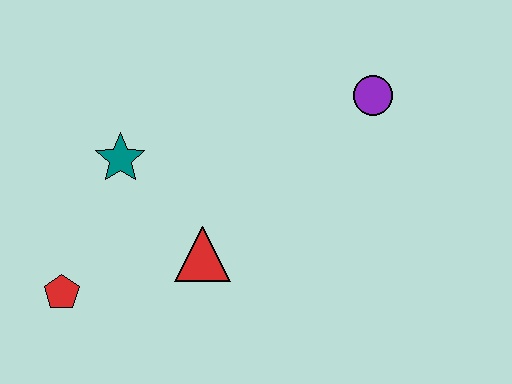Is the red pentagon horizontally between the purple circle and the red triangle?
No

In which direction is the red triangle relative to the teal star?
The red triangle is below the teal star.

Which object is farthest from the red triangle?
The purple circle is farthest from the red triangle.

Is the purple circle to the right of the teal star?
Yes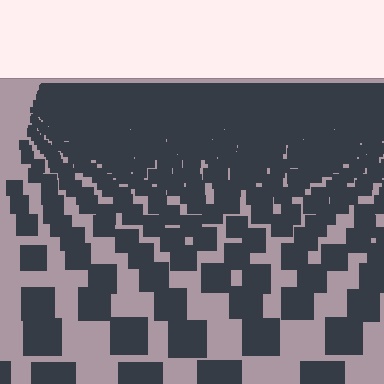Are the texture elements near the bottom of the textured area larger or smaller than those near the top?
Larger. Near the bottom, elements are closer to the viewer and appear at a bigger on-screen size.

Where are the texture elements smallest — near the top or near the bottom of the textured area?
Near the top.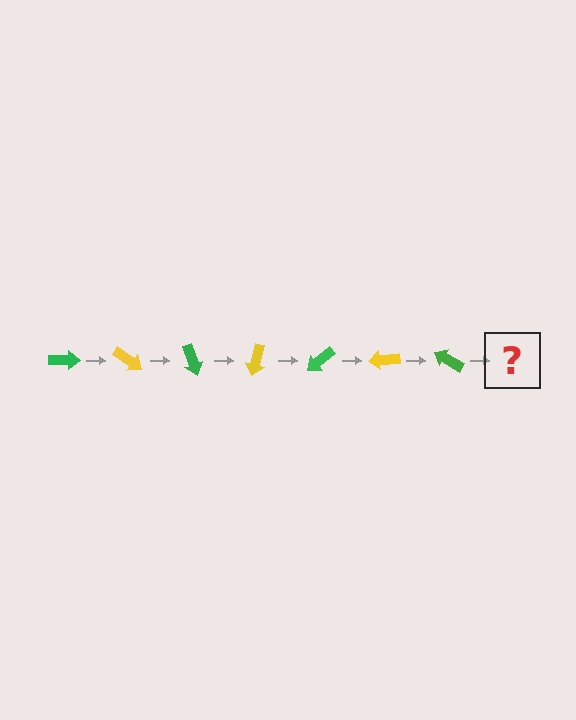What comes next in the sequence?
The next element should be a yellow arrow, rotated 245 degrees from the start.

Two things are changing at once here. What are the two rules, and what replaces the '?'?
The two rules are that it rotates 35 degrees each step and the color cycles through green and yellow. The '?' should be a yellow arrow, rotated 245 degrees from the start.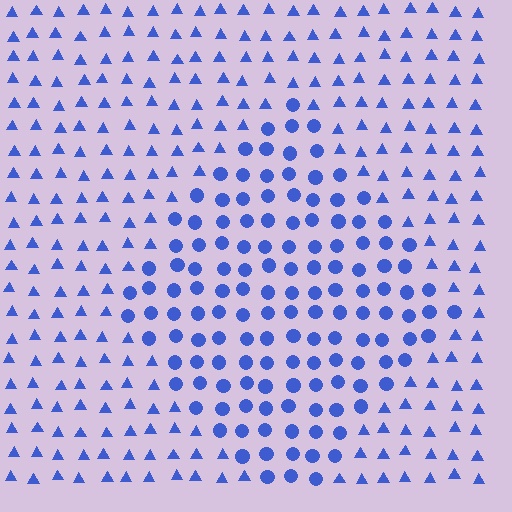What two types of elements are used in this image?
The image uses circles inside the diamond region and triangles outside it.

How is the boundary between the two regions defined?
The boundary is defined by a change in element shape: circles inside vs. triangles outside. All elements share the same color and spacing.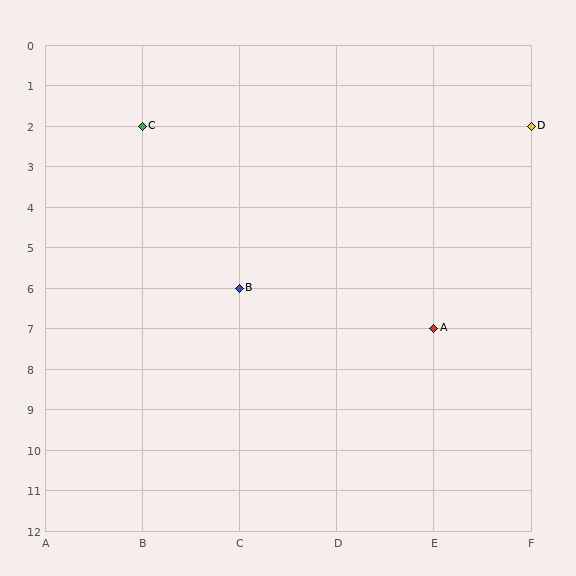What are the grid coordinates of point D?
Point D is at grid coordinates (F, 2).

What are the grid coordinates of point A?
Point A is at grid coordinates (E, 7).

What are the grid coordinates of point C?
Point C is at grid coordinates (B, 2).